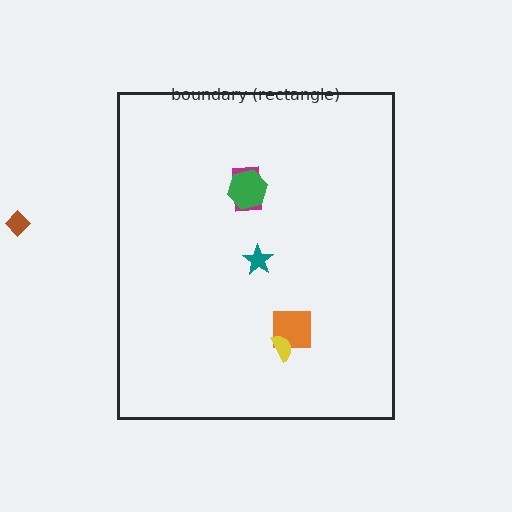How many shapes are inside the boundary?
5 inside, 1 outside.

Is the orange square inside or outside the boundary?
Inside.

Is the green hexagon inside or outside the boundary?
Inside.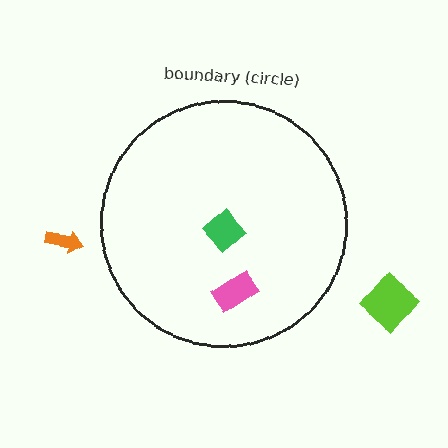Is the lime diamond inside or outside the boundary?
Outside.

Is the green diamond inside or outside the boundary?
Inside.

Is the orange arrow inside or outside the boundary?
Outside.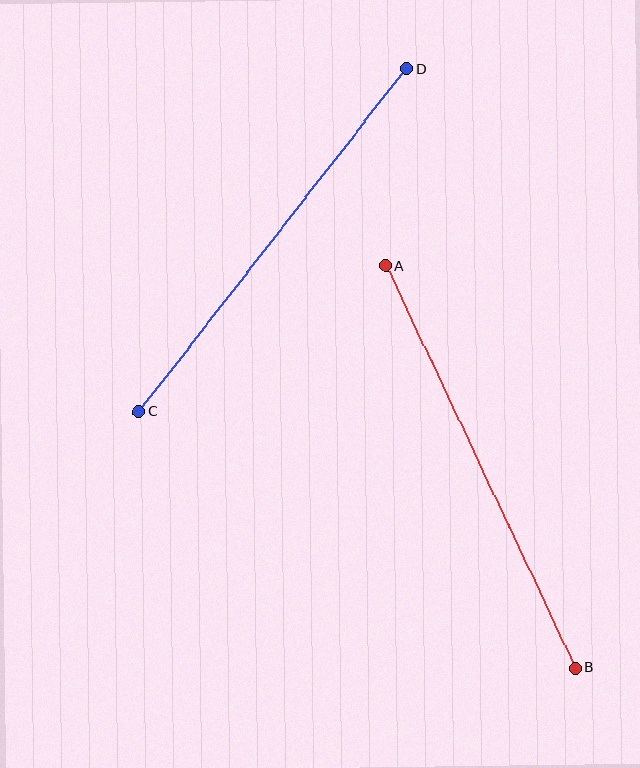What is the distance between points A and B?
The distance is approximately 444 pixels.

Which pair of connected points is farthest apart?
Points A and B are farthest apart.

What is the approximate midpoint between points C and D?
The midpoint is at approximately (273, 240) pixels.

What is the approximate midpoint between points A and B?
The midpoint is at approximately (480, 467) pixels.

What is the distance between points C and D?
The distance is approximately 435 pixels.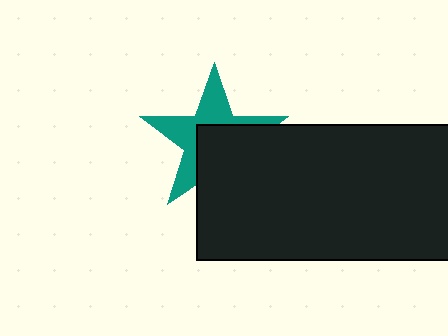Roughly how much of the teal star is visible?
About half of it is visible (roughly 51%).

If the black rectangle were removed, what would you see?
You would see the complete teal star.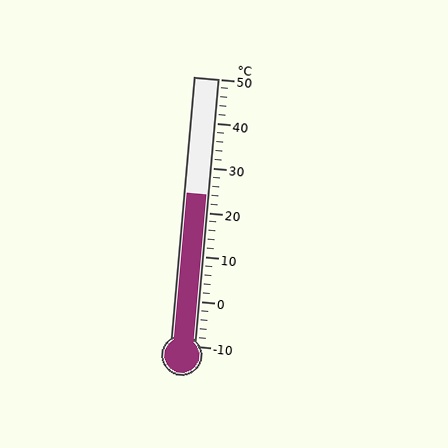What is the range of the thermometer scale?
The thermometer scale ranges from -10°C to 50°C.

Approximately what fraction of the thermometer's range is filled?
The thermometer is filled to approximately 55% of its range.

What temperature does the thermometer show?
The thermometer shows approximately 24°C.